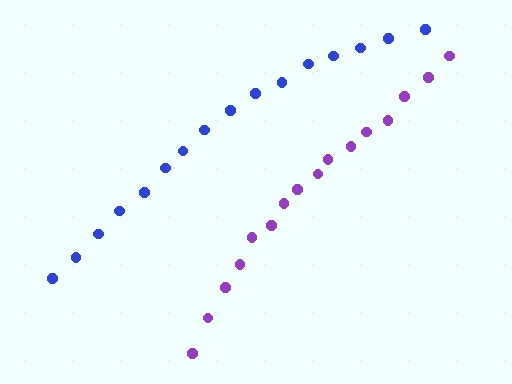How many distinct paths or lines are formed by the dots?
There are 2 distinct paths.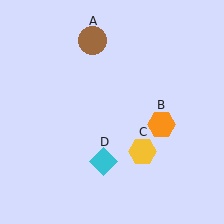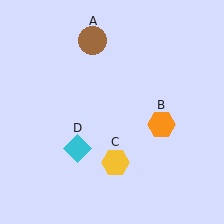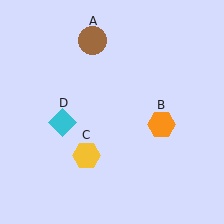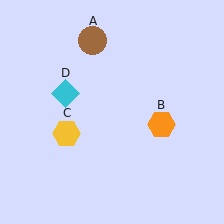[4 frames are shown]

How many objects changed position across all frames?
2 objects changed position: yellow hexagon (object C), cyan diamond (object D).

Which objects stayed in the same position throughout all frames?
Brown circle (object A) and orange hexagon (object B) remained stationary.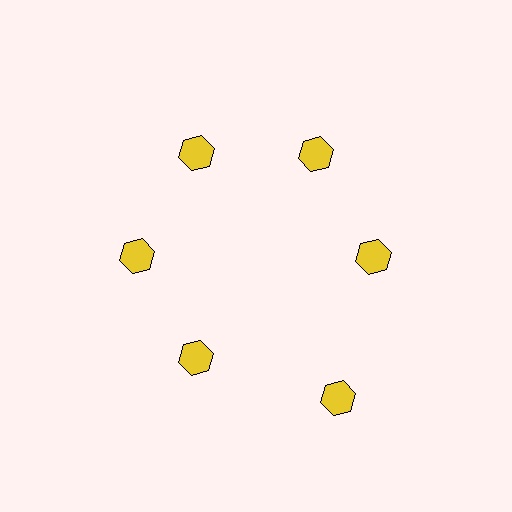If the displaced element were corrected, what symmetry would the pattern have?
It would have 6-fold rotational symmetry — the pattern would map onto itself every 60 degrees.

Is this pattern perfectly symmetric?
No. The 6 yellow hexagons are arranged in a ring, but one element near the 5 o'clock position is pushed outward from the center, breaking the 6-fold rotational symmetry.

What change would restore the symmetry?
The symmetry would be restored by moving it inward, back onto the ring so that all 6 hexagons sit at equal angles and equal distance from the center.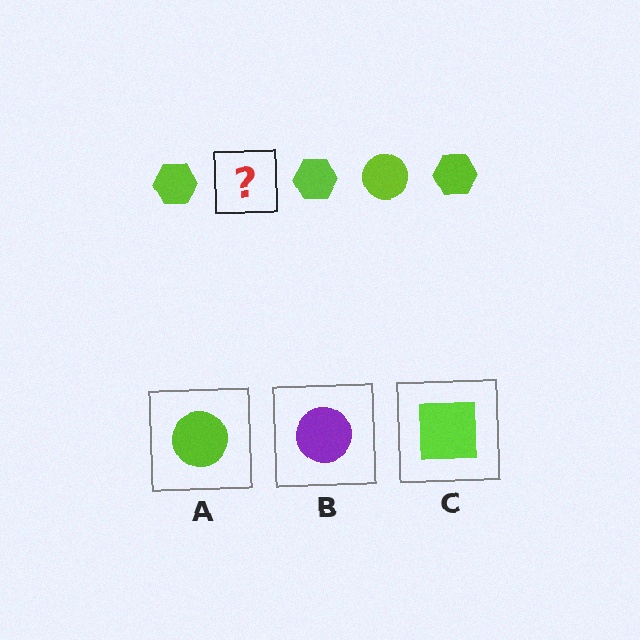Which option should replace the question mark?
Option A.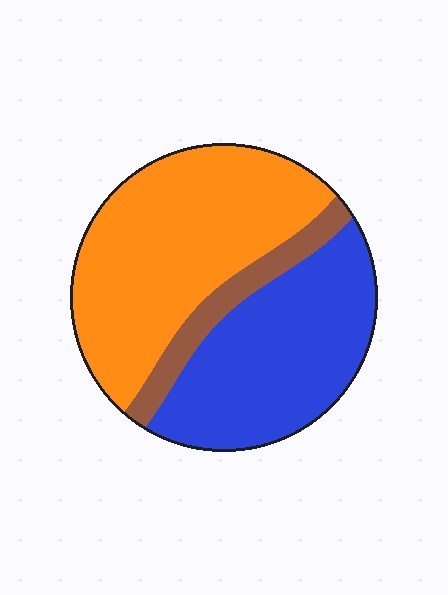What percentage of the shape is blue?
Blue takes up about two fifths (2/5) of the shape.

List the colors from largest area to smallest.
From largest to smallest: orange, blue, brown.